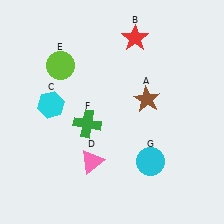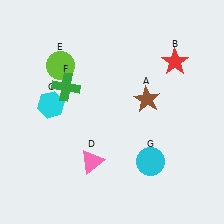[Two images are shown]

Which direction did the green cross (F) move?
The green cross (F) moved up.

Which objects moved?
The objects that moved are: the red star (B), the green cross (F).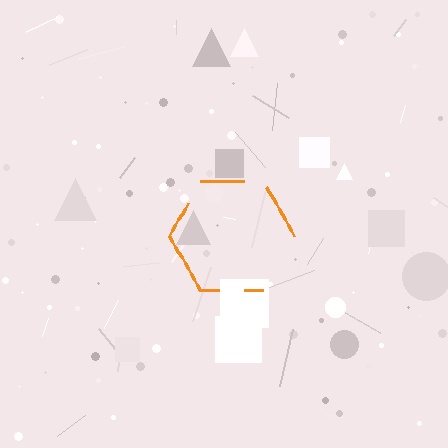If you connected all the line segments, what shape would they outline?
They would outline a hexagon.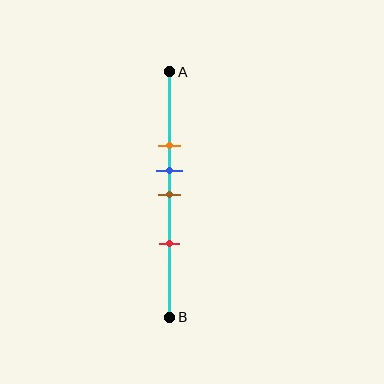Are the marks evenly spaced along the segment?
No, the marks are not evenly spaced.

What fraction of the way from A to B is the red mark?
The red mark is approximately 70% (0.7) of the way from A to B.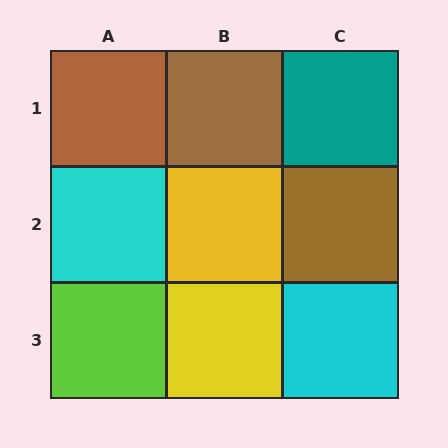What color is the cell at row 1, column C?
Teal.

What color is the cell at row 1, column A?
Brown.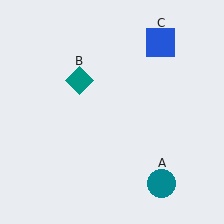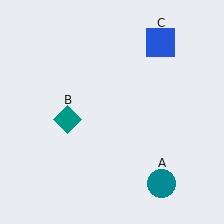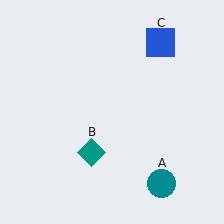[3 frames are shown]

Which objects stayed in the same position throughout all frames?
Teal circle (object A) and blue square (object C) remained stationary.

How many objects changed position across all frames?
1 object changed position: teal diamond (object B).